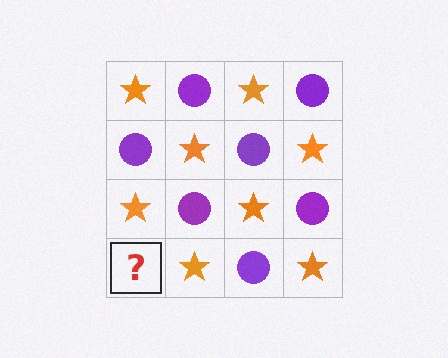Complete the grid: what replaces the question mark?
The question mark should be replaced with a purple circle.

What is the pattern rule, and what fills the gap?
The rule is that it alternates orange star and purple circle in a checkerboard pattern. The gap should be filled with a purple circle.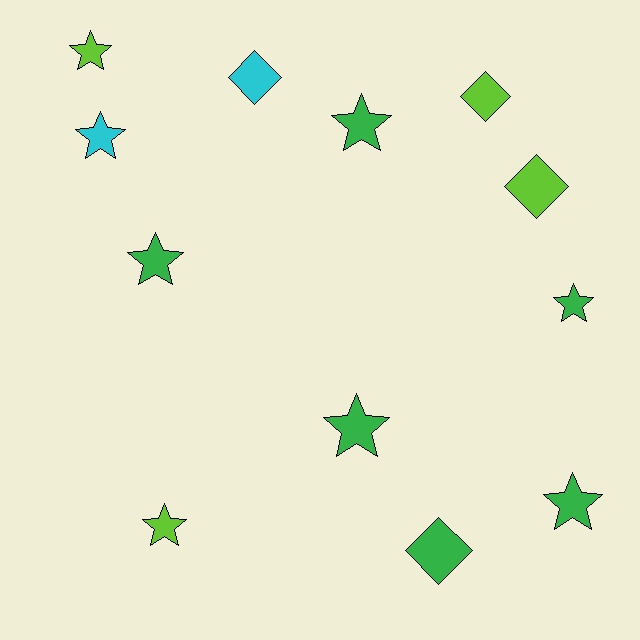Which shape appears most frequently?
Star, with 8 objects.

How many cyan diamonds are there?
There is 1 cyan diamond.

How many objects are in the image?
There are 12 objects.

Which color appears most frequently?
Green, with 6 objects.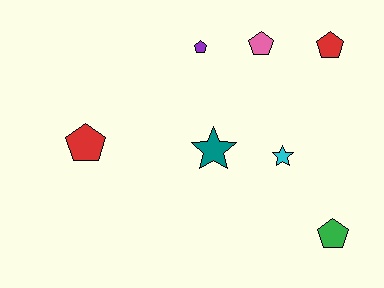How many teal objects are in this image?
There is 1 teal object.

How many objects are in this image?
There are 7 objects.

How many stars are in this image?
There are 2 stars.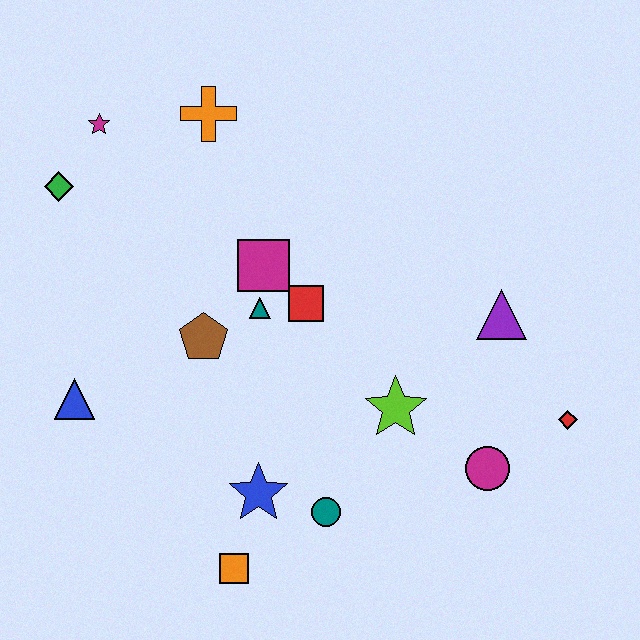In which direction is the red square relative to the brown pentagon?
The red square is to the right of the brown pentagon.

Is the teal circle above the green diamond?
No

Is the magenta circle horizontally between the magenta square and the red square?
No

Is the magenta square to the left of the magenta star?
No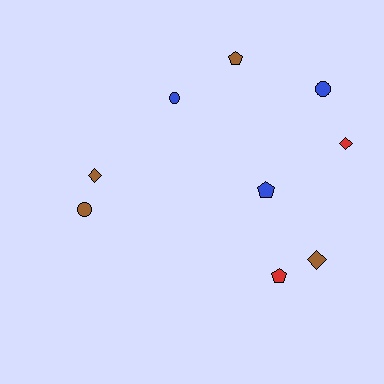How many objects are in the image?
There are 9 objects.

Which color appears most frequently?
Brown, with 4 objects.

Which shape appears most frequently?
Diamond, with 3 objects.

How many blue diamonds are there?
There are no blue diamonds.